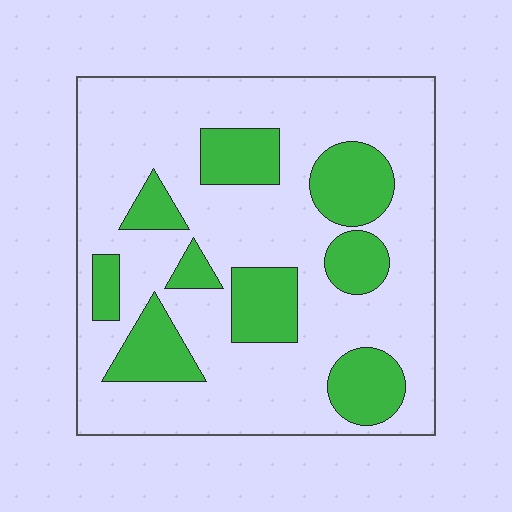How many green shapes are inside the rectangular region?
9.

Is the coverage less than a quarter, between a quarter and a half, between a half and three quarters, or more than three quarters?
Between a quarter and a half.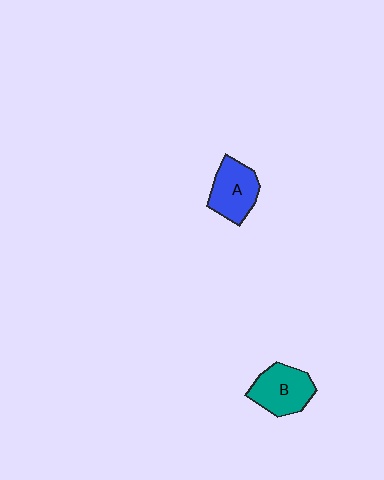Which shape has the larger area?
Shape B (teal).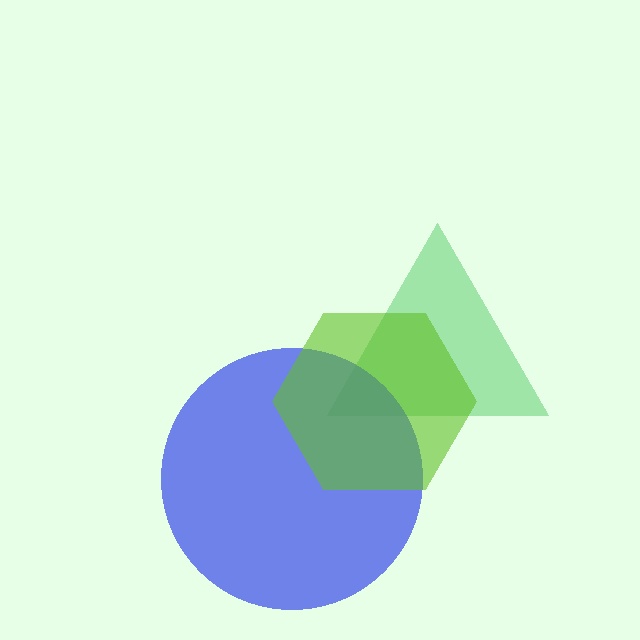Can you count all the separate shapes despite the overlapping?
Yes, there are 3 separate shapes.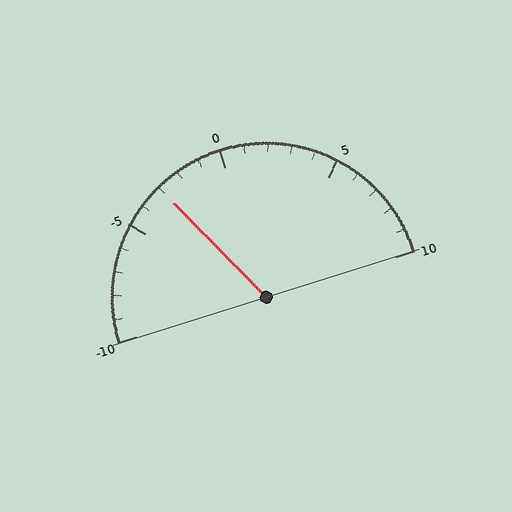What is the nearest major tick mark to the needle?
The nearest major tick mark is -5.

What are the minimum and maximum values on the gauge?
The gauge ranges from -10 to 10.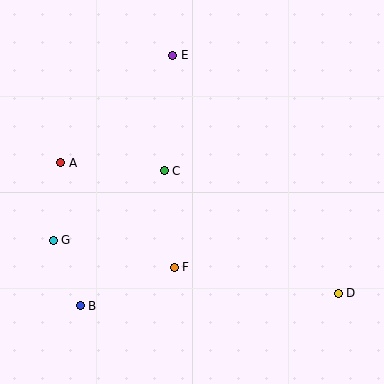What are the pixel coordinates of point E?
Point E is at (173, 55).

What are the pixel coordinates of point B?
Point B is at (80, 306).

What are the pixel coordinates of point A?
Point A is at (61, 163).